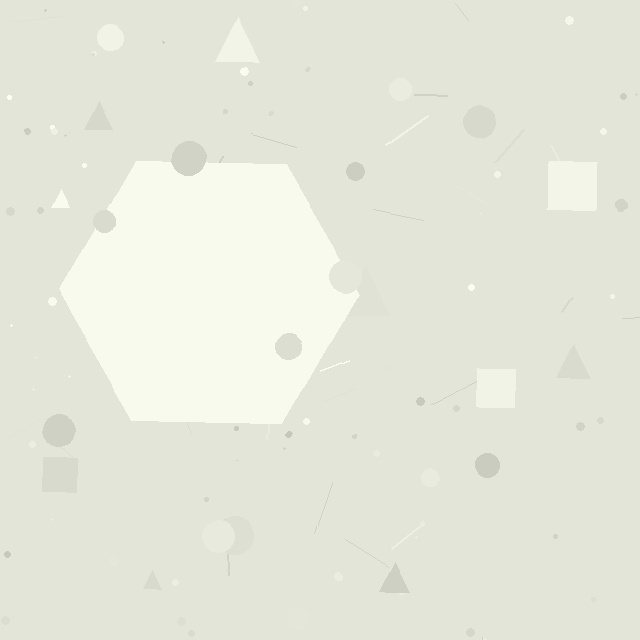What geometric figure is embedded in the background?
A hexagon is embedded in the background.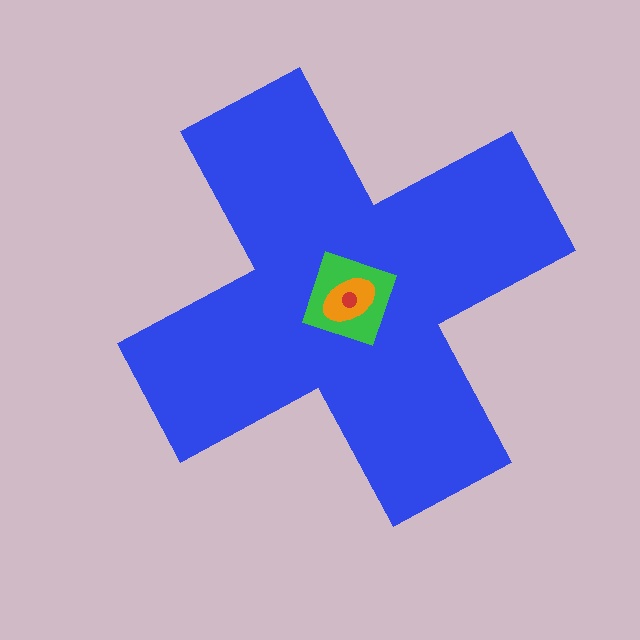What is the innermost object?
The red circle.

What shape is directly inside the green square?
The orange ellipse.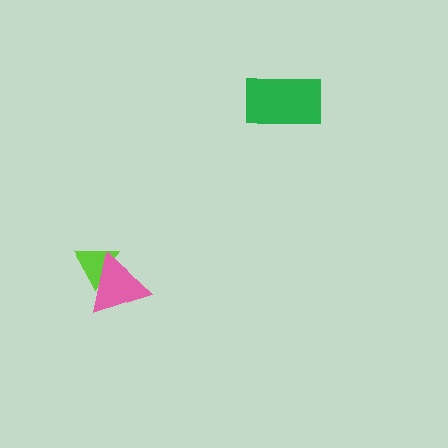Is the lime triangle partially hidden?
Yes, it is partially covered by another shape.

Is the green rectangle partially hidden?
No, no other shape covers it.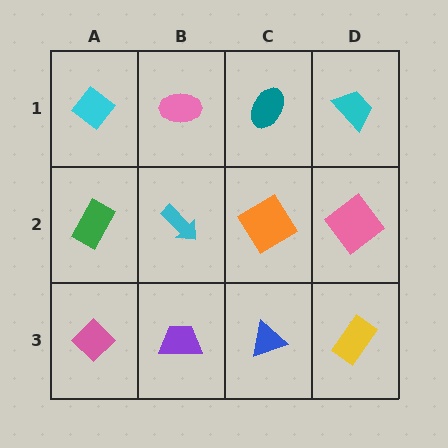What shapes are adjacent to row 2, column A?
A cyan diamond (row 1, column A), a pink diamond (row 3, column A), a cyan arrow (row 2, column B).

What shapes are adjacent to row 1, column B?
A cyan arrow (row 2, column B), a cyan diamond (row 1, column A), a teal ellipse (row 1, column C).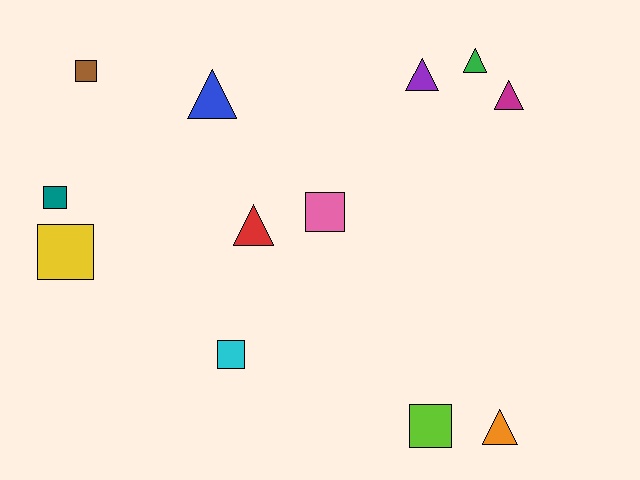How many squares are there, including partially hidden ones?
There are 6 squares.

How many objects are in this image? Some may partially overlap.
There are 12 objects.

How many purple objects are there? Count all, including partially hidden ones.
There is 1 purple object.